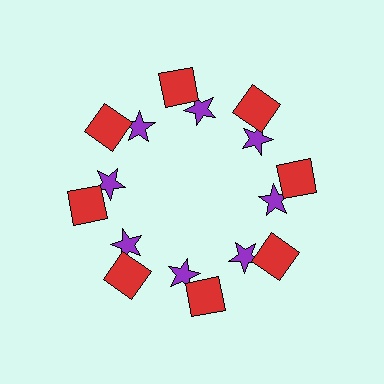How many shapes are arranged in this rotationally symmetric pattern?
There are 16 shapes, arranged in 8 groups of 2.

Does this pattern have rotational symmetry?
Yes, this pattern has 8-fold rotational symmetry. It looks the same after rotating 45 degrees around the center.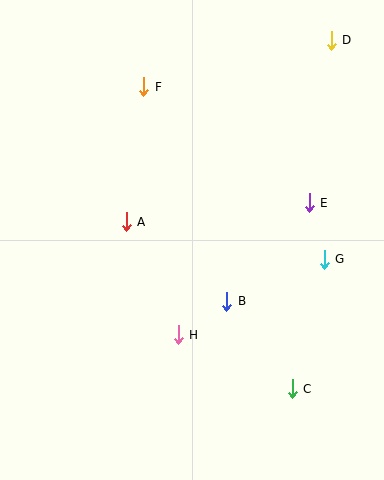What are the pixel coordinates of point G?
Point G is at (324, 259).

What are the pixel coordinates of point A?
Point A is at (126, 222).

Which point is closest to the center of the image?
Point A at (126, 222) is closest to the center.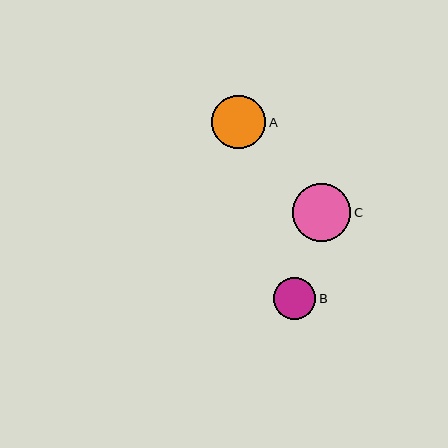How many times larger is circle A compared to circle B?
Circle A is approximately 1.3 times the size of circle B.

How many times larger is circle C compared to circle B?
Circle C is approximately 1.4 times the size of circle B.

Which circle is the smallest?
Circle B is the smallest with a size of approximately 42 pixels.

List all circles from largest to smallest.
From largest to smallest: C, A, B.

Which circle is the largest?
Circle C is the largest with a size of approximately 58 pixels.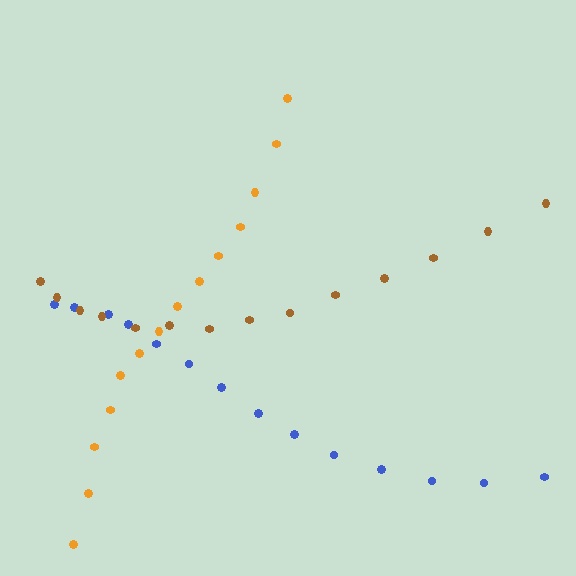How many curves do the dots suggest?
There are 3 distinct paths.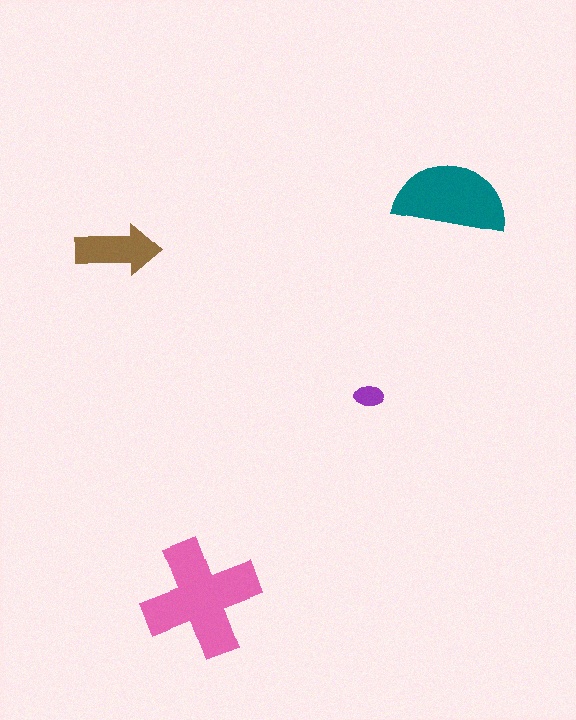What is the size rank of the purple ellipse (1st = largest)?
4th.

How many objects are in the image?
There are 4 objects in the image.